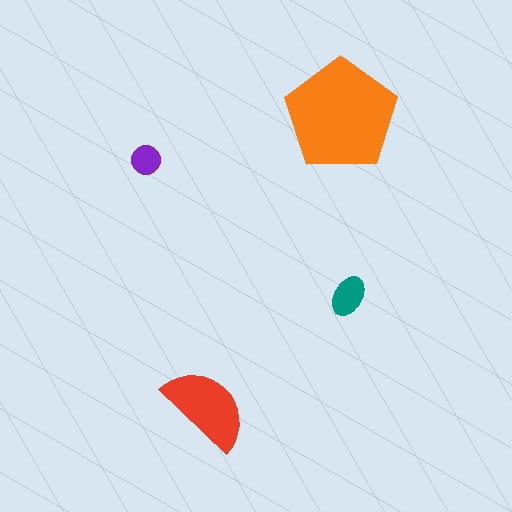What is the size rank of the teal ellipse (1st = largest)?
3rd.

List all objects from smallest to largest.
The purple circle, the teal ellipse, the red semicircle, the orange pentagon.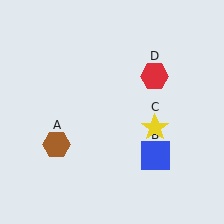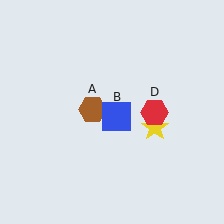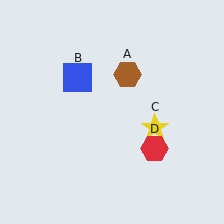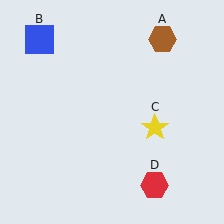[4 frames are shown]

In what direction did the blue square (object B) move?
The blue square (object B) moved up and to the left.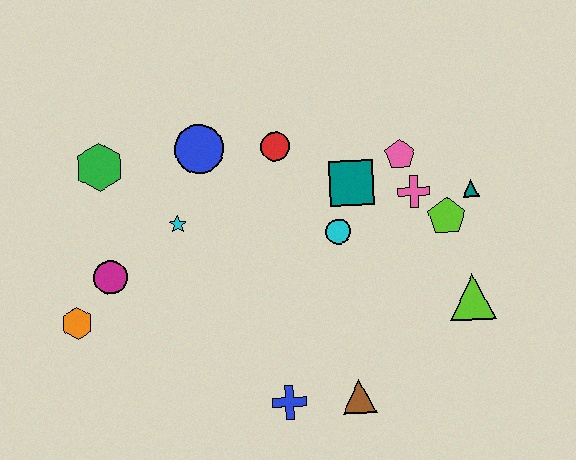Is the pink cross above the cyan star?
Yes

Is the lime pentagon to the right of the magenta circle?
Yes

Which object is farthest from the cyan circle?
The orange hexagon is farthest from the cyan circle.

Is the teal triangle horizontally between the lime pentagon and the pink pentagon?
No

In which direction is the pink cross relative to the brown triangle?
The pink cross is above the brown triangle.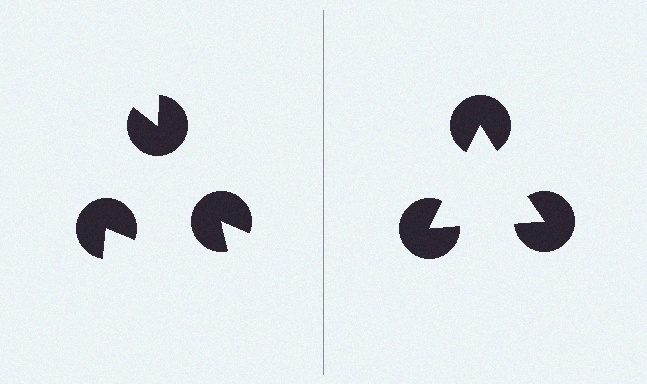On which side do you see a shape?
An illusory triangle appears on the right side. On the left side the wedge cuts are rotated, so no coherent shape forms.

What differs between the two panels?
The pac-man discs are positioned identically on both sides; only the wedge orientations differ. On the right they align to a triangle; on the left they are misaligned.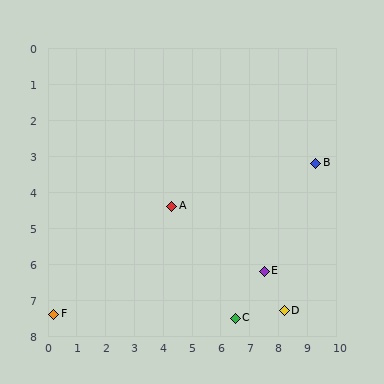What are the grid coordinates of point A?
Point A is at approximately (4.3, 4.4).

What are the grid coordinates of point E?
Point E is at approximately (7.5, 6.2).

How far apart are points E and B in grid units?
Points E and B are about 3.5 grid units apart.